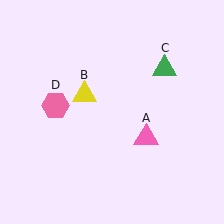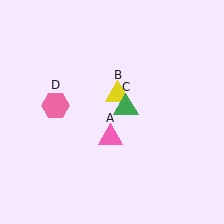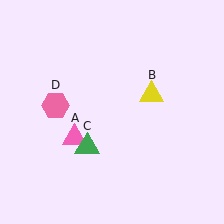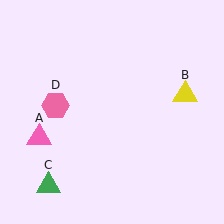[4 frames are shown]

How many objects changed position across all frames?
3 objects changed position: pink triangle (object A), yellow triangle (object B), green triangle (object C).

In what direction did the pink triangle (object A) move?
The pink triangle (object A) moved left.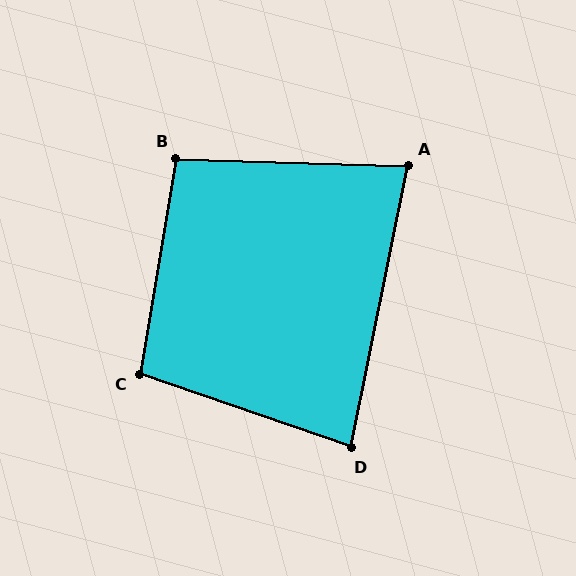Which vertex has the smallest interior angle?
A, at approximately 80 degrees.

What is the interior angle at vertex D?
Approximately 82 degrees (acute).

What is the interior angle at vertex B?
Approximately 98 degrees (obtuse).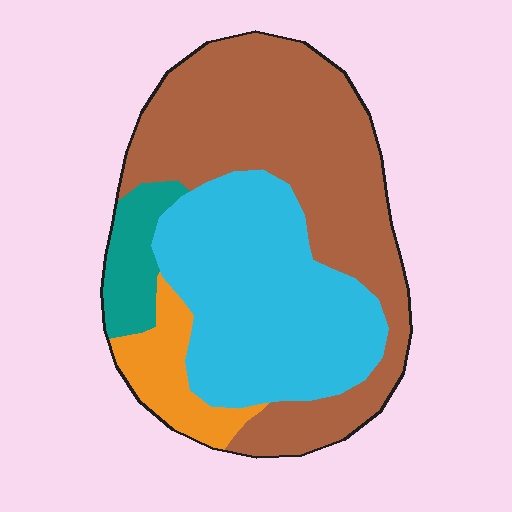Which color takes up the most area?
Brown, at roughly 45%.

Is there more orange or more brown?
Brown.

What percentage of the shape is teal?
Teal covers roughly 10% of the shape.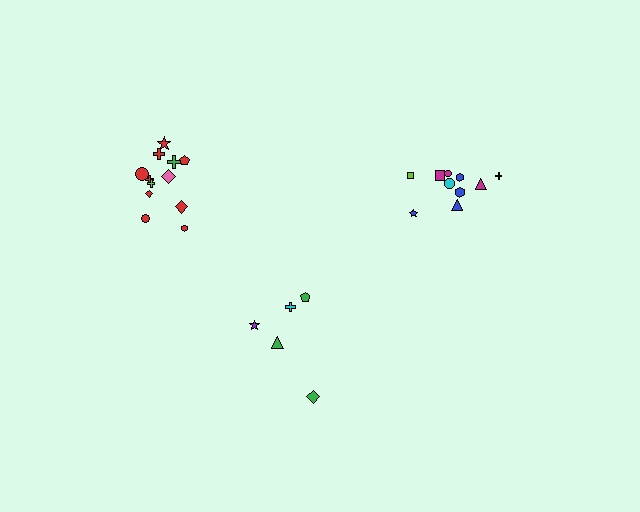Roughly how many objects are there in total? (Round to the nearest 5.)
Roughly 25 objects in total.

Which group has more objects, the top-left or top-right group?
The top-left group.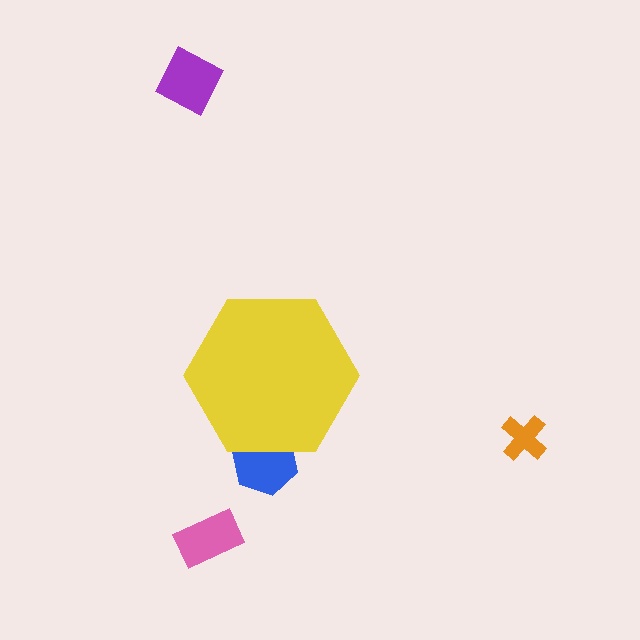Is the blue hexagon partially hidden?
Yes, the blue hexagon is partially hidden behind the yellow hexagon.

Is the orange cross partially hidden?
No, the orange cross is fully visible.